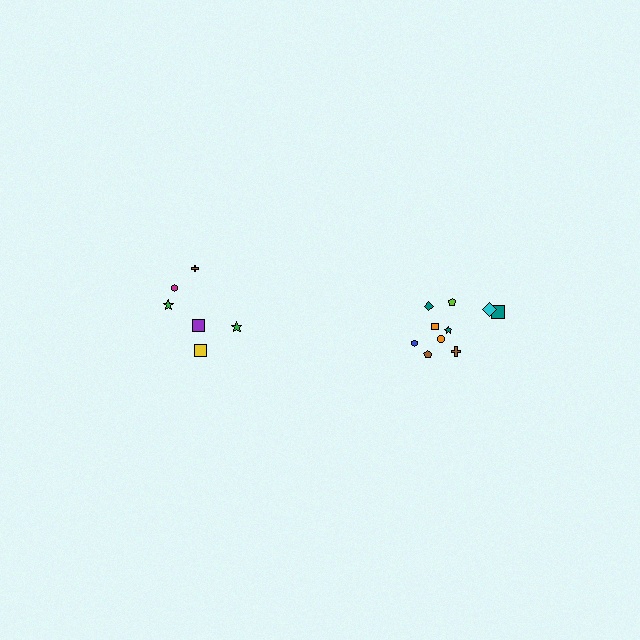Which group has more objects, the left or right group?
The right group.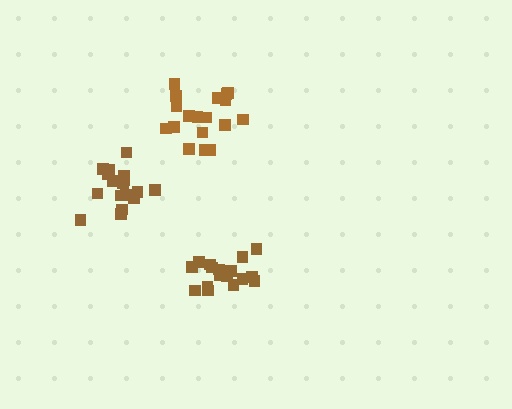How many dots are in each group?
Group 1: 17 dots, Group 2: 18 dots, Group 3: 17 dots (52 total).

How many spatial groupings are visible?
There are 3 spatial groupings.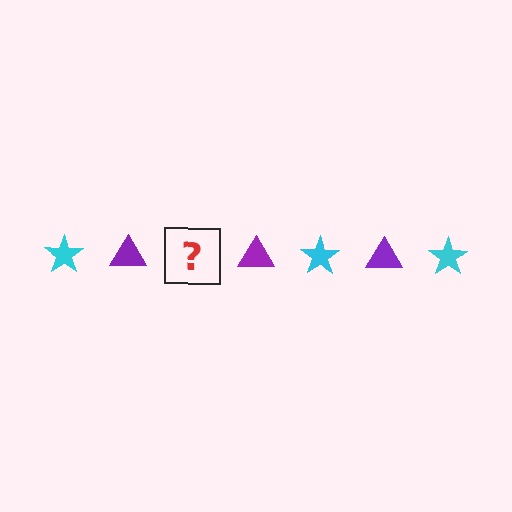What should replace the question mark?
The question mark should be replaced with a cyan star.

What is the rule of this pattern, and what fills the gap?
The rule is that the pattern alternates between cyan star and purple triangle. The gap should be filled with a cyan star.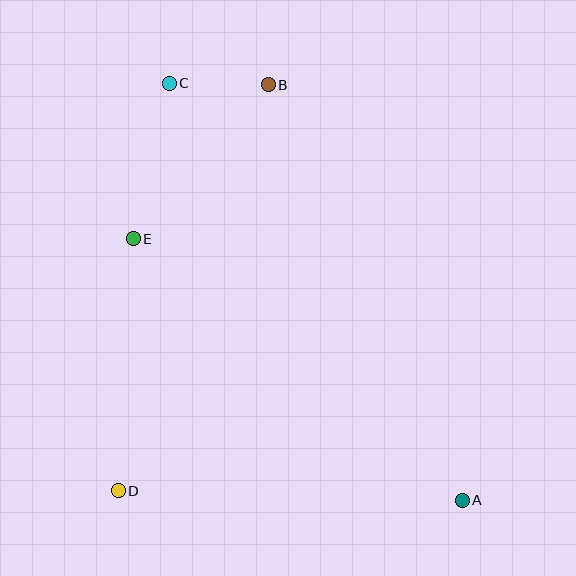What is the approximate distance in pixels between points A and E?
The distance between A and E is approximately 420 pixels.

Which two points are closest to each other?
Points B and C are closest to each other.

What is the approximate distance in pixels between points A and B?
The distance between A and B is approximately 458 pixels.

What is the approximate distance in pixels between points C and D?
The distance between C and D is approximately 410 pixels.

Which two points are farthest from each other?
Points A and C are farthest from each other.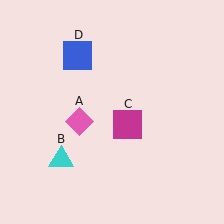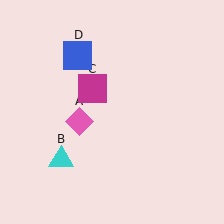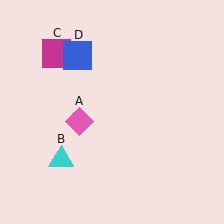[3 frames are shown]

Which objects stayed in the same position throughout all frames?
Pink diamond (object A) and cyan triangle (object B) and blue square (object D) remained stationary.